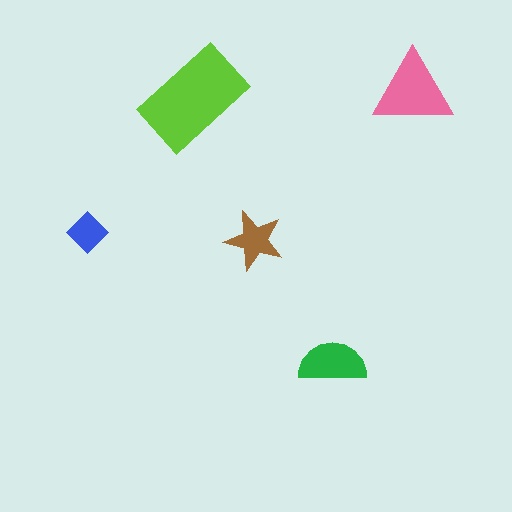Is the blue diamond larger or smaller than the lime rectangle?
Smaller.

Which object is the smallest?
The blue diamond.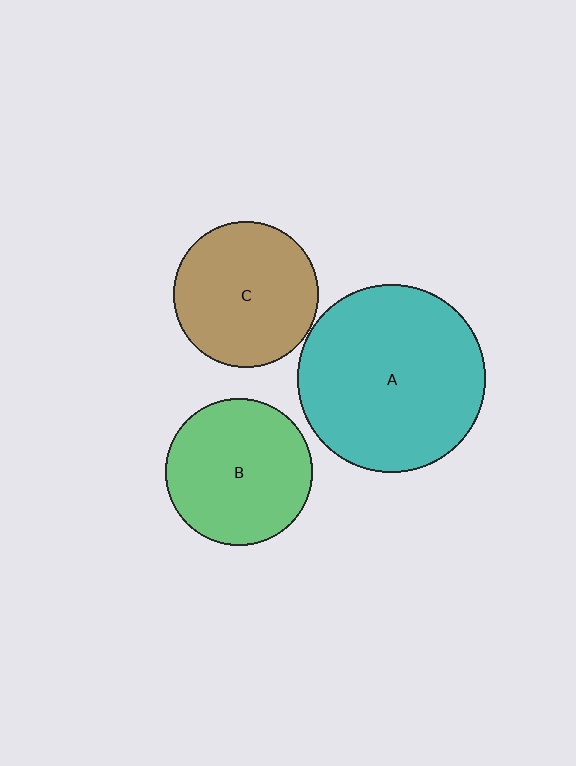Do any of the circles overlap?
No, none of the circles overlap.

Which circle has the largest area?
Circle A (teal).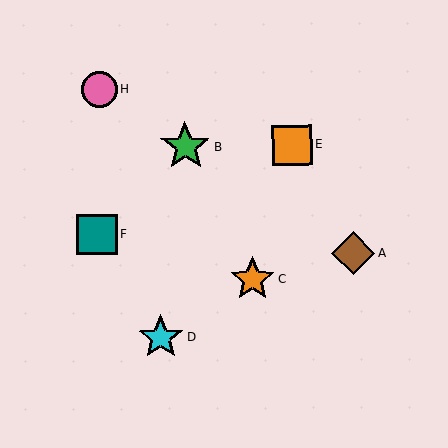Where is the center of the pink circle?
The center of the pink circle is at (100, 89).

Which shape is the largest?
The green star (labeled B) is the largest.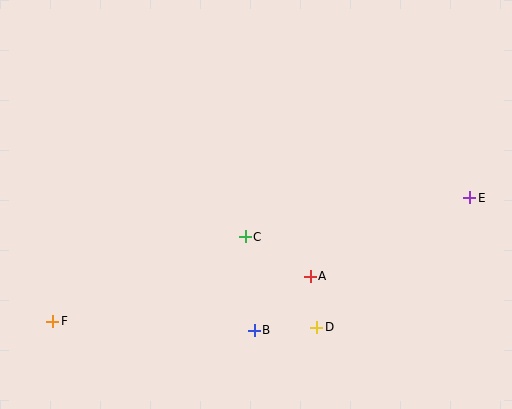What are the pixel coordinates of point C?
Point C is at (245, 237).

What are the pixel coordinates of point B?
Point B is at (254, 330).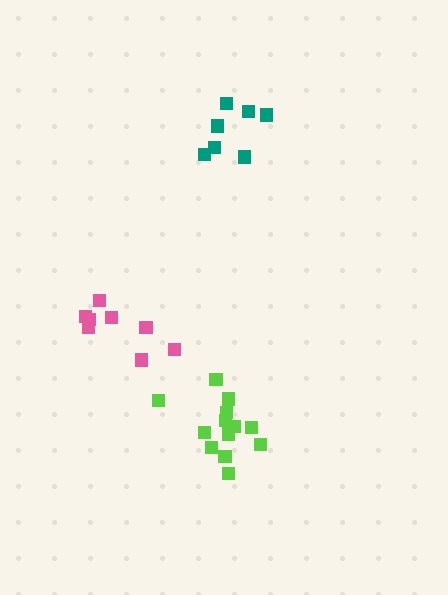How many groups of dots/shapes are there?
There are 3 groups.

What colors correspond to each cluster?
The clusters are colored: teal, pink, lime.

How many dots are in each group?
Group 1: 7 dots, Group 2: 8 dots, Group 3: 13 dots (28 total).